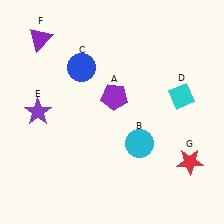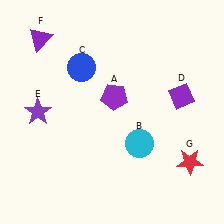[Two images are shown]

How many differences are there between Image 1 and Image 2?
There is 1 difference between the two images.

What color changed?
The diamond (D) changed from cyan in Image 1 to purple in Image 2.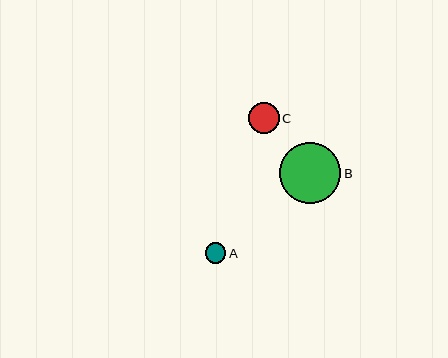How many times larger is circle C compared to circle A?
Circle C is approximately 1.5 times the size of circle A.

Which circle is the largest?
Circle B is the largest with a size of approximately 61 pixels.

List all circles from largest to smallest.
From largest to smallest: B, C, A.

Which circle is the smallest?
Circle A is the smallest with a size of approximately 21 pixels.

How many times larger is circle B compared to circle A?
Circle B is approximately 2.9 times the size of circle A.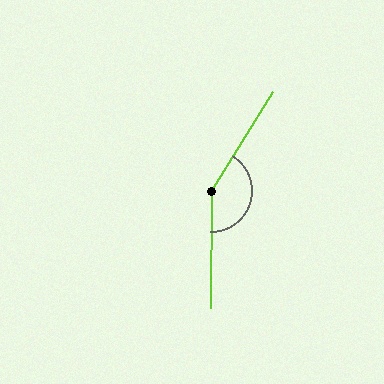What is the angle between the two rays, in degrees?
Approximately 148 degrees.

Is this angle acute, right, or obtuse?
It is obtuse.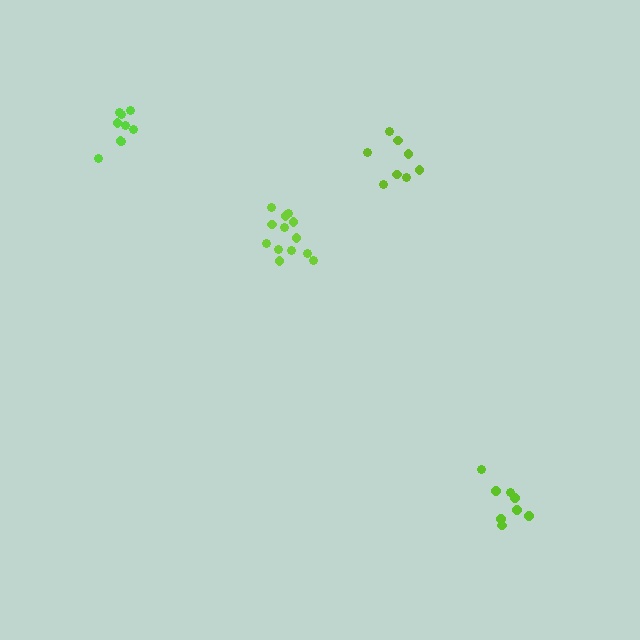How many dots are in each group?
Group 1: 13 dots, Group 2: 9 dots, Group 3: 8 dots, Group 4: 8 dots (38 total).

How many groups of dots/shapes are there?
There are 4 groups.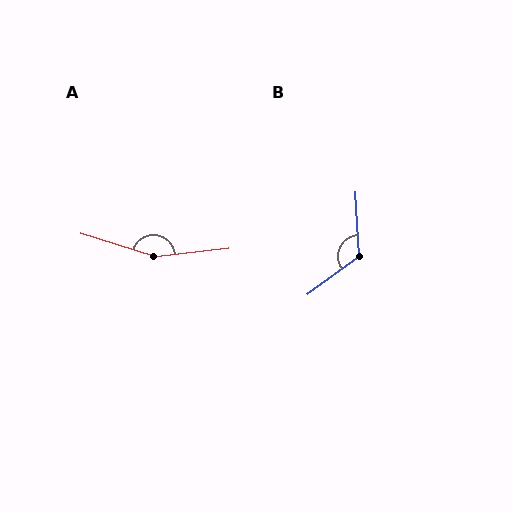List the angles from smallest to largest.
B (123°), A (156°).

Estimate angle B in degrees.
Approximately 123 degrees.